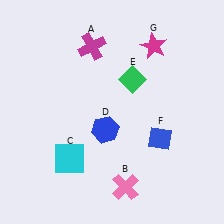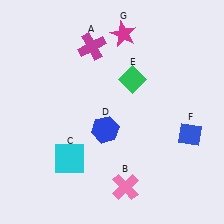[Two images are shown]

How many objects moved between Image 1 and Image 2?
2 objects moved between the two images.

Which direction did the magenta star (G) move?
The magenta star (G) moved left.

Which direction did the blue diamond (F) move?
The blue diamond (F) moved right.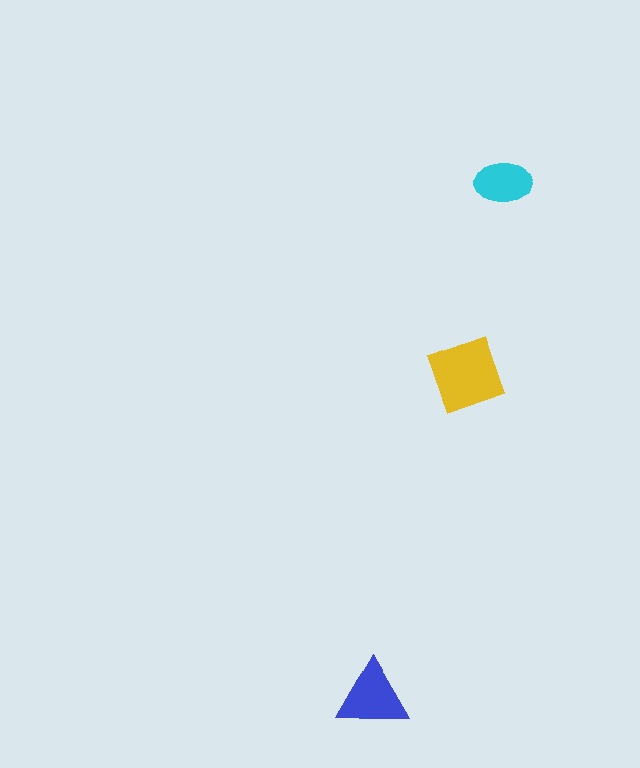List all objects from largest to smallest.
The yellow diamond, the blue triangle, the cyan ellipse.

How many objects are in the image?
There are 3 objects in the image.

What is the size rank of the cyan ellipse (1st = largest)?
3rd.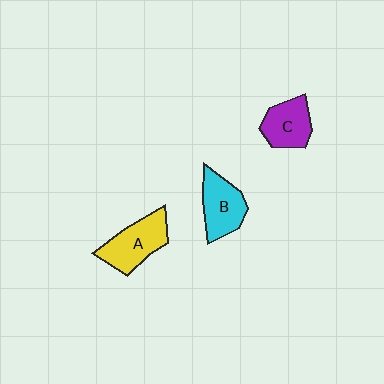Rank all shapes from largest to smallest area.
From largest to smallest: A (yellow), B (cyan), C (purple).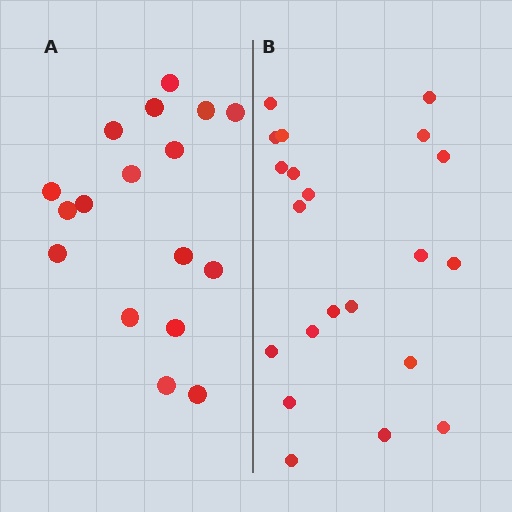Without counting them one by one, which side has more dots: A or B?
Region B (the right region) has more dots.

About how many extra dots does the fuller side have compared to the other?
Region B has about 4 more dots than region A.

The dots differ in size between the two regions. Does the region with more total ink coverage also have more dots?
No. Region A has more total ink coverage because its dots are larger, but region B actually contains more individual dots. Total area can be misleading — the number of items is what matters here.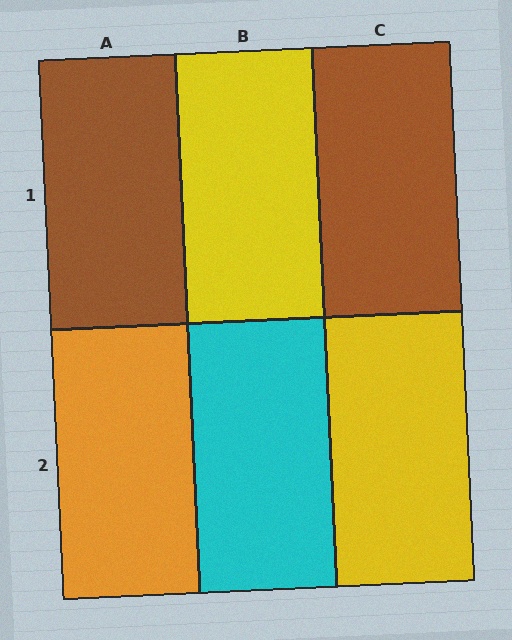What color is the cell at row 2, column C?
Yellow.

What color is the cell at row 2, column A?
Orange.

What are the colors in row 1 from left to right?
Brown, yellow, brown.